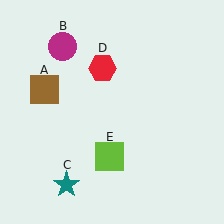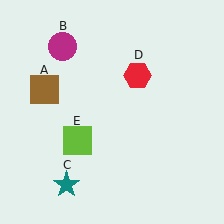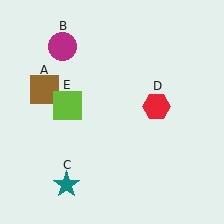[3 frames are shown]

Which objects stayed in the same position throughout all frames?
Brown square (object A) and magenta circle (object B) and teal star (object C) remained stationary.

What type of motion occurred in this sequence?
The red hexagon (object D), lime square (object E) rotated clockwise around the center of the scene.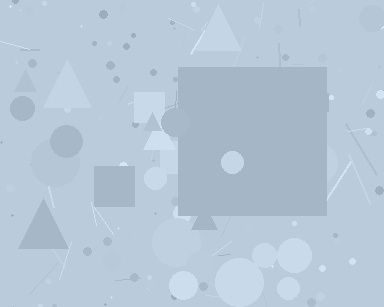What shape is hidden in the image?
A square is hidden in the image.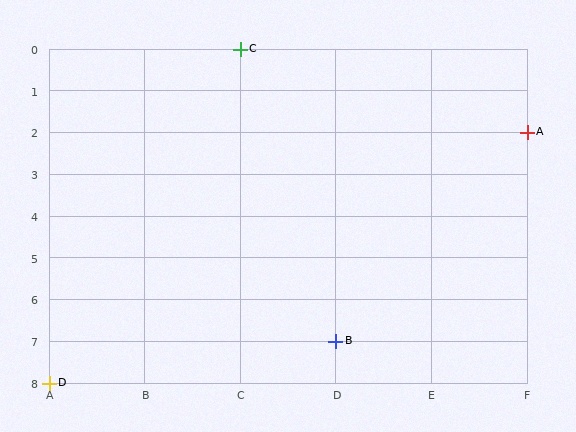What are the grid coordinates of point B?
Point B is at grid coordinates (D, 7).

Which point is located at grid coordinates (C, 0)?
Point C is at (C, 0).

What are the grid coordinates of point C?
Point C is at grid coordinates (C, 0).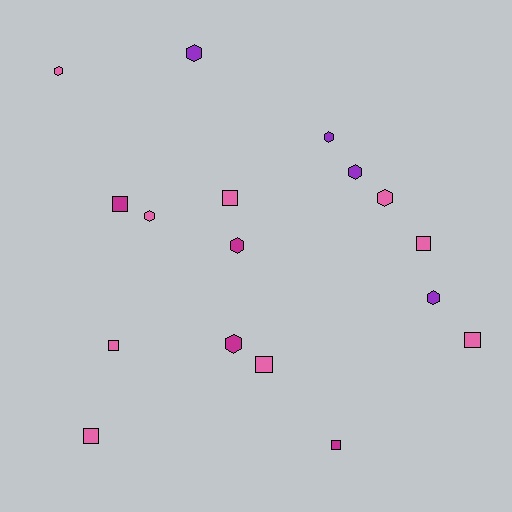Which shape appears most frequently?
Hexagon, with 9 objects.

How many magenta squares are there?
There are 2 magenta squares.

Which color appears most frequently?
Pink, with 9 objects.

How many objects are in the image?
There are 17 objects.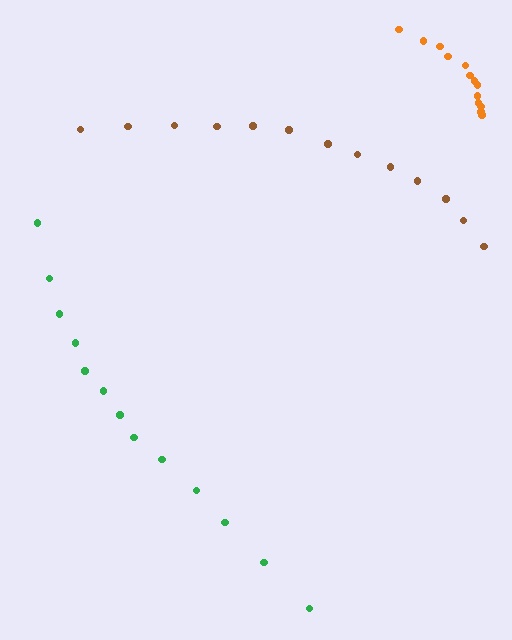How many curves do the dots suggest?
There are 3 distinct paths.